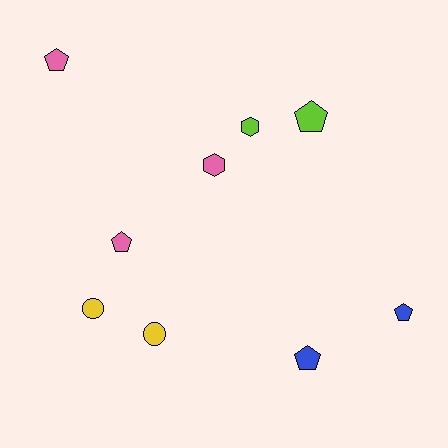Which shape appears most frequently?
Pentagon, with 5 objects.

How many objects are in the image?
There are 9 objects.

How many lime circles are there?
There are no lime circles.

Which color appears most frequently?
Pink, with 3 objects.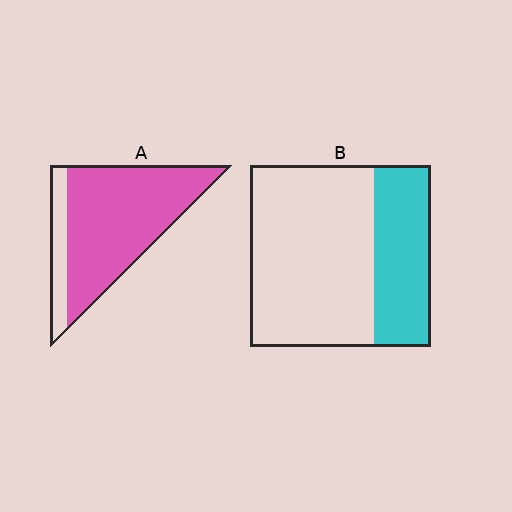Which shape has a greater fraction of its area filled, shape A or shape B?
Shape A.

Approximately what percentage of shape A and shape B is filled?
A is approximately 80% and B is approximately 30%.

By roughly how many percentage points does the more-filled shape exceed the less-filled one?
By roughly 50 percentage points (A over B).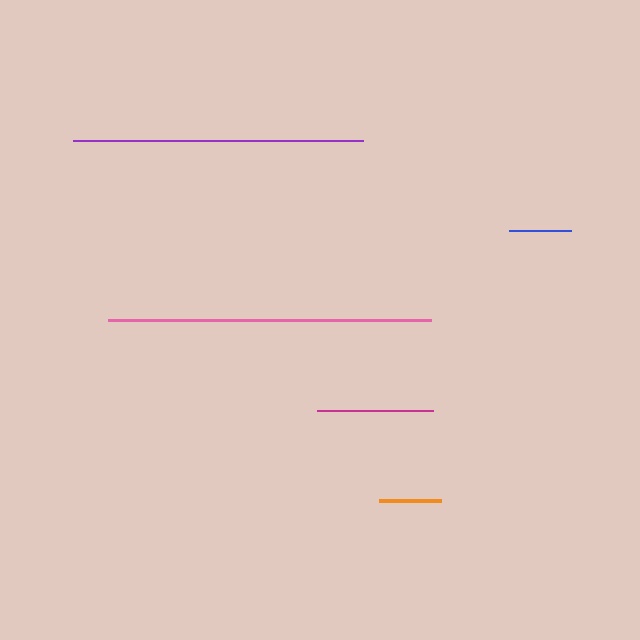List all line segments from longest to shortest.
From longest to shortest: pink, purple, magenta, blue, orange.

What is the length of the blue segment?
The blue segment is approximately 63 pixels long.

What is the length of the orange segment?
The orange segment is approximately 62 pixels long.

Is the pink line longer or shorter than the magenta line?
The pink line is longer than the magenta line.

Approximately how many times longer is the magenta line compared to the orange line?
The magenta line is approximately 1.8 times the length of the orange line.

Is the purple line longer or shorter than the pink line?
The pink line is longer than the purple line.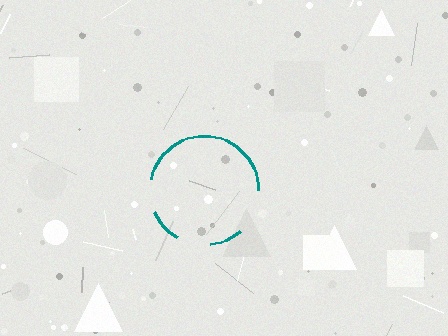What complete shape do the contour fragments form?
The contour fragments form a circle.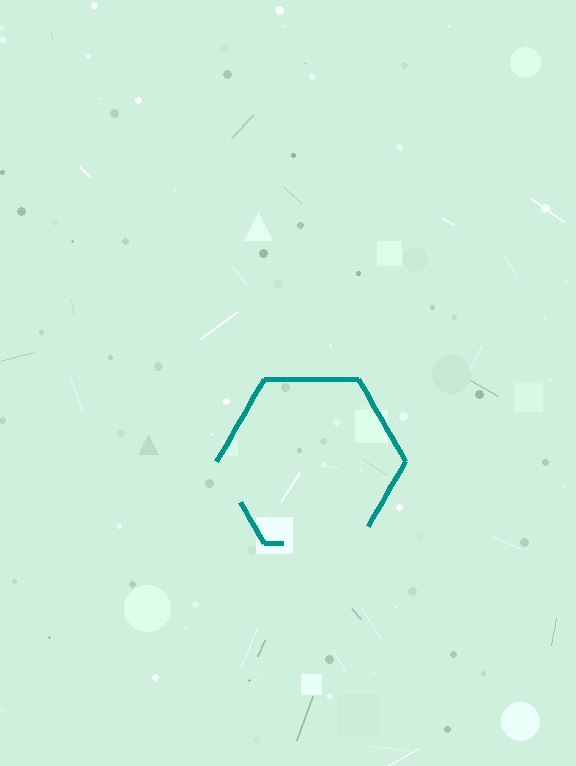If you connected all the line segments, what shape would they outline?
They would outline a hexagon.